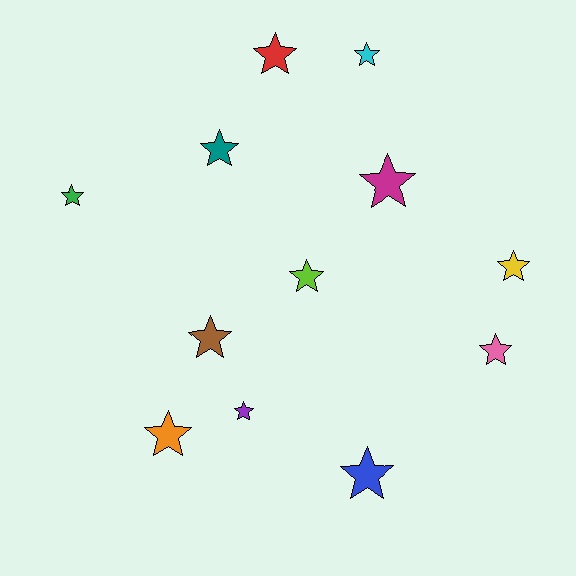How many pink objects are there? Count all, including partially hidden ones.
There is 1 pink object.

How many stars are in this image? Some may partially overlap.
There are 12 stars.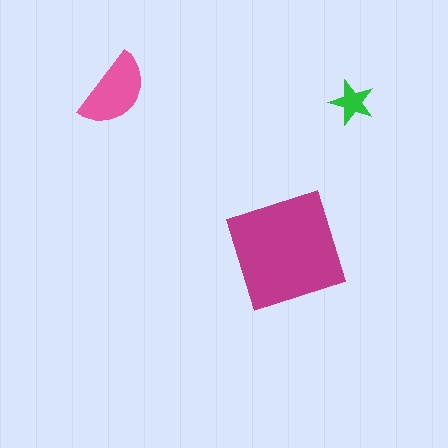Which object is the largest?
The magenta square.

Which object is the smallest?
The green star.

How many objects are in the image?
There are 3 objects in the image.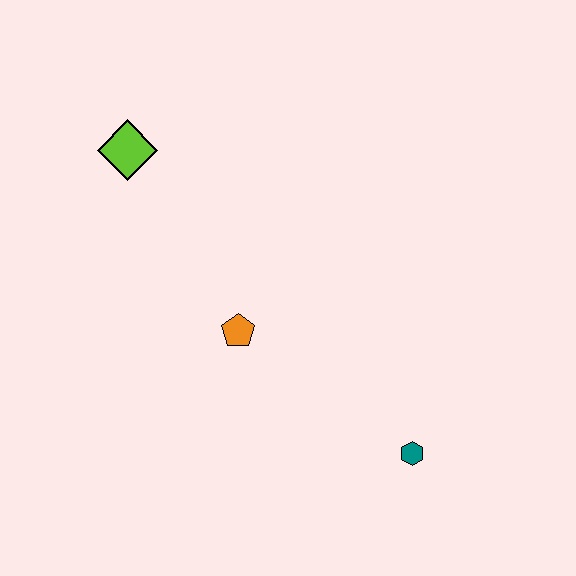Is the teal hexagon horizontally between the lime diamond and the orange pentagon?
No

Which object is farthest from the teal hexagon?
The lime diamond is farthest from the teal hexagon.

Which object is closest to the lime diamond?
The orange pentagon is closest to the lime diamond.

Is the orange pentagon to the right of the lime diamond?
Yes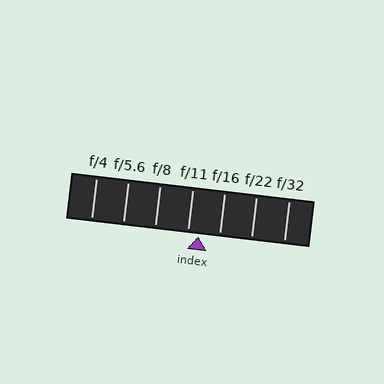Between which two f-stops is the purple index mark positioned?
The index mark is between f/11 and f/16.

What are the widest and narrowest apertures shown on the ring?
The widest aperture shown is f/4 and the narrowest is f/32.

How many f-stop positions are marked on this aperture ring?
There are 7 f-stop positions marked.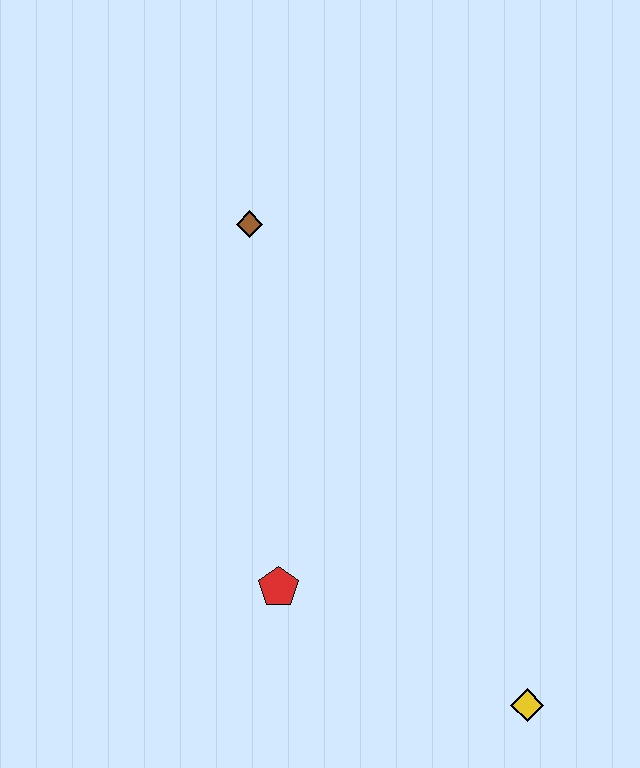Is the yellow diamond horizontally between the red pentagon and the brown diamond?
No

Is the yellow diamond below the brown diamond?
Yes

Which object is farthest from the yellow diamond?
The brown diamond is farthest from the yellow diamond.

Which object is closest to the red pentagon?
The yellow diamond is closest to the red pentagon.